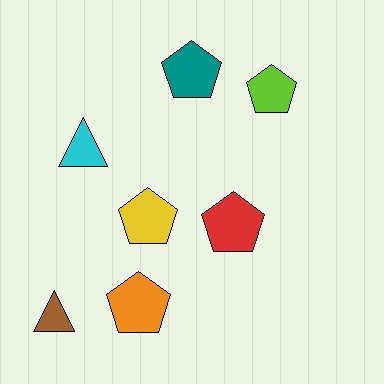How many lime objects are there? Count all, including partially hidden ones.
There is 1 lime object.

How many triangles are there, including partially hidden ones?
There are 2 triangles.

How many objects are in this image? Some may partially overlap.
There are 7 objects.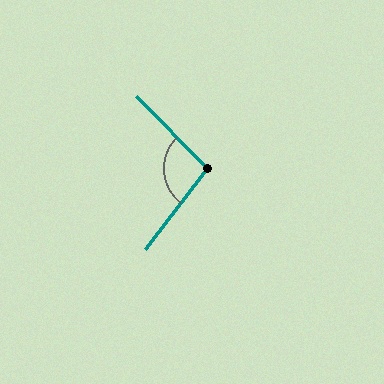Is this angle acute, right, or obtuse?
It is obtuse.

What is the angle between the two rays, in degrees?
Approximately 98 degrees.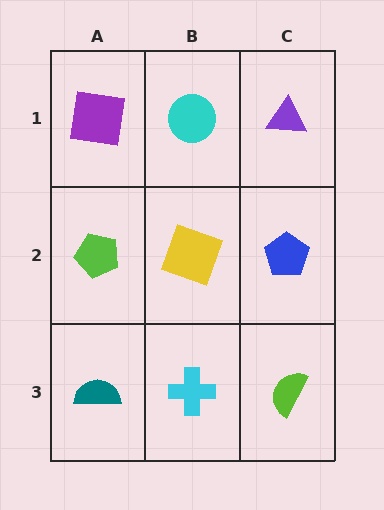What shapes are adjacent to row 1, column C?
A blue pentagon (row 2, column C), a cyan circle (row 1, column B).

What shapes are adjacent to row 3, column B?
A yellow square (row 2, column B), a teal semicircle (row 3, column A), a lime semicircle (row 3, column C).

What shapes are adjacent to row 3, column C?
A blue pentagon (row 2, column C), a cyan cross (row 3, column B).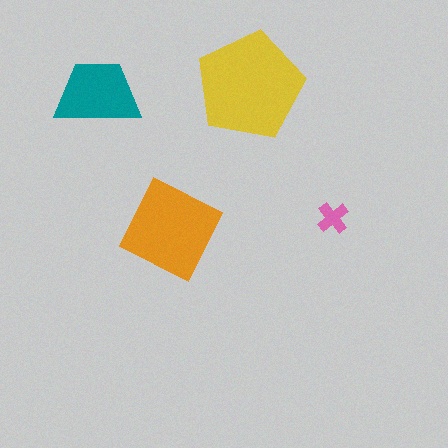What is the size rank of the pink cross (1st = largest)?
4th.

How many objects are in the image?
There are 4 objects in the image.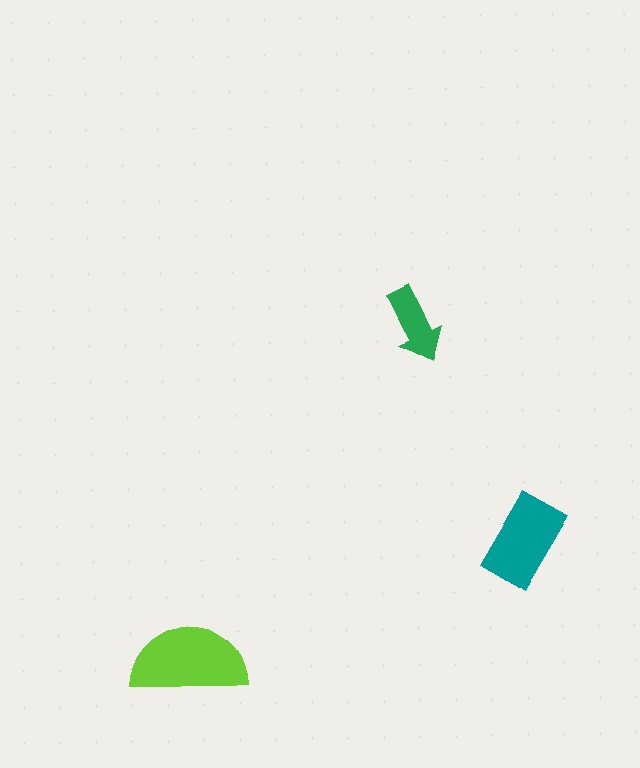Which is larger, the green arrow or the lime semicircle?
The lime semicircle.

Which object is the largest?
The lime semicircle.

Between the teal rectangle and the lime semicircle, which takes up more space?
The lime semicircle.